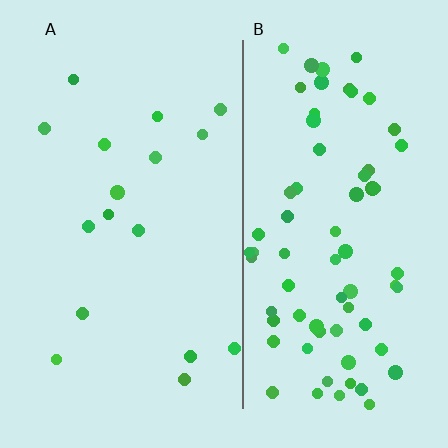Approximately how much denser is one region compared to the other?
Approximately 4.3× — region B over region A.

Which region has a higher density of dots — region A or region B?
B (the right).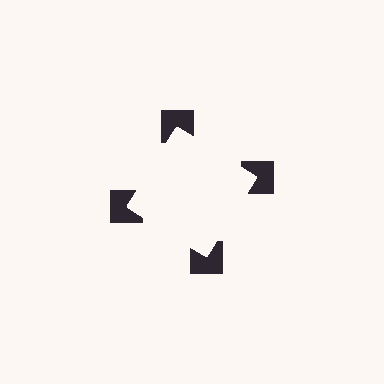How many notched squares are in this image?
There are 4 — one at each vertex of the illusory square.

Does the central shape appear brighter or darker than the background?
It typically appears slightly brighter than the background, even though no actual brightness change is drawn.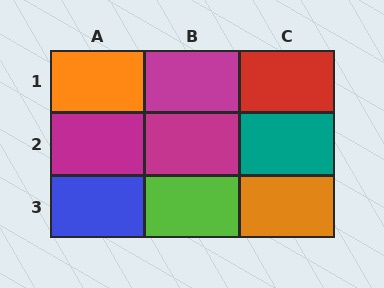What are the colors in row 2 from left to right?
Magenta, magenta, teal.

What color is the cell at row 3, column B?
Lime.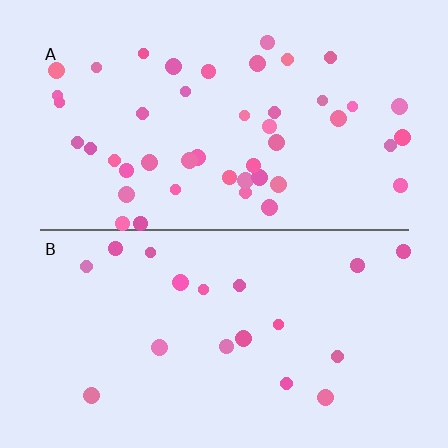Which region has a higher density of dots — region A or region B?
A (the top).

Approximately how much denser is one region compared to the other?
Approximately 2.5× — region A over region B.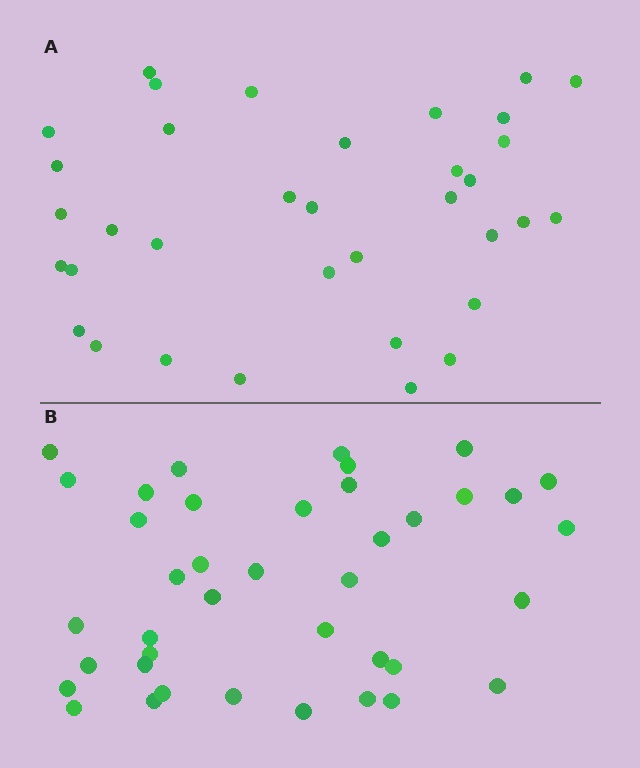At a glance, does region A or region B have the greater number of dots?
Region B (the bottom region) has more dots.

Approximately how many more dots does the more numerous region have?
Region B has about 5 more dots than region A.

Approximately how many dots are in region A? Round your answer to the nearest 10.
About 40 dots. (The exact count is 35, which rounds to 40.)